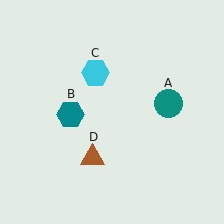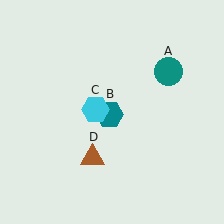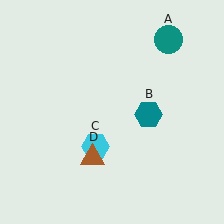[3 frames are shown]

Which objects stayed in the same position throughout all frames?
Brown triangle (object D) remained stationary.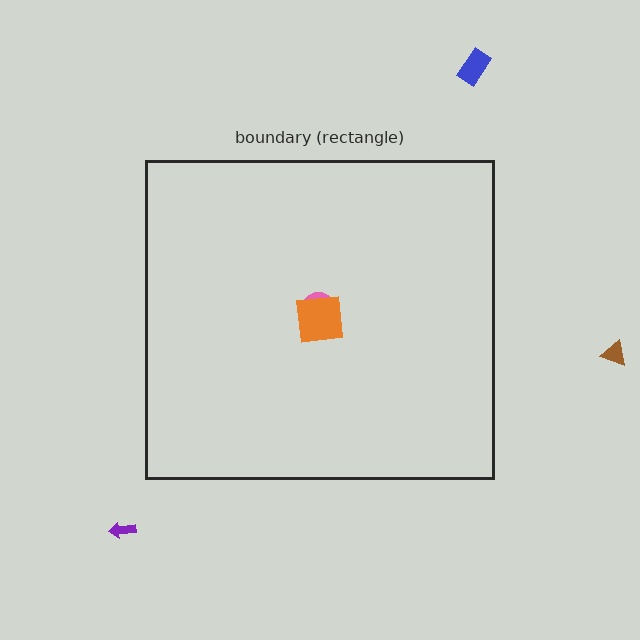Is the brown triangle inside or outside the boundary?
Outside.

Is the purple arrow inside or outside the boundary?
Outside.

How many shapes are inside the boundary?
2 inside, 3 outside.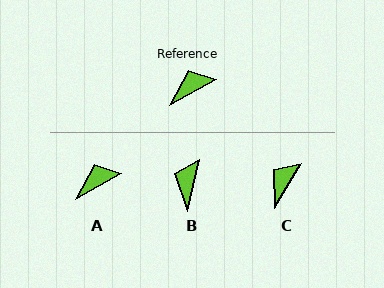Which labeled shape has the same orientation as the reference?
A.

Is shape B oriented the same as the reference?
No, it is off by about 48 degrees.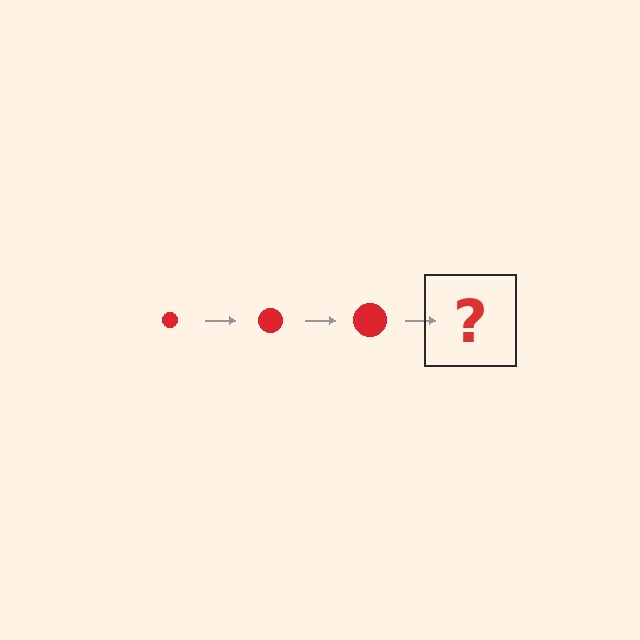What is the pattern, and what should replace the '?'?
The pattern is that the circle gets progressively larger each step. The '?' should be a red circle, larger than the previous one.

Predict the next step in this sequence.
The next step is a red circle, larger than the previous one.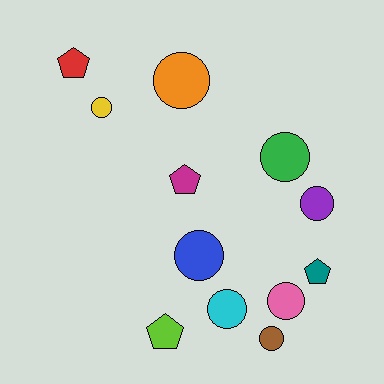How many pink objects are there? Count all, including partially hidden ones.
There is 1 pink object.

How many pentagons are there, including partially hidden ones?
There are 4 pentagons.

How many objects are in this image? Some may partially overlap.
There are 12 objects.